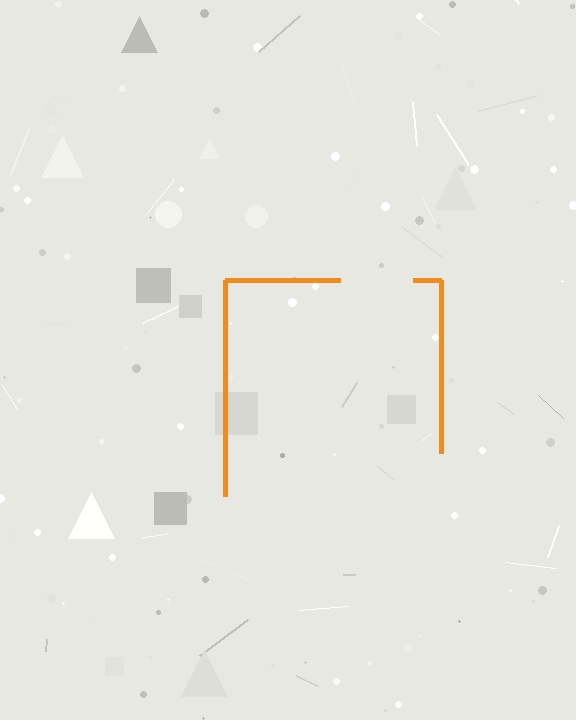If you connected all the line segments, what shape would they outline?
They would outline a square.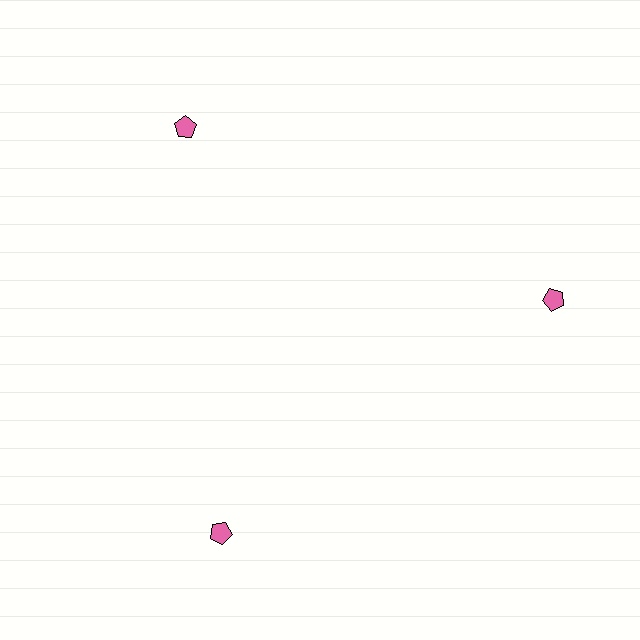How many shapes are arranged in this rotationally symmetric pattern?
There are 3 shapes, arranged in 3 groups of 1.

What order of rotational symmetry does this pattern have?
This pattern has 3-fold rotational symmetry.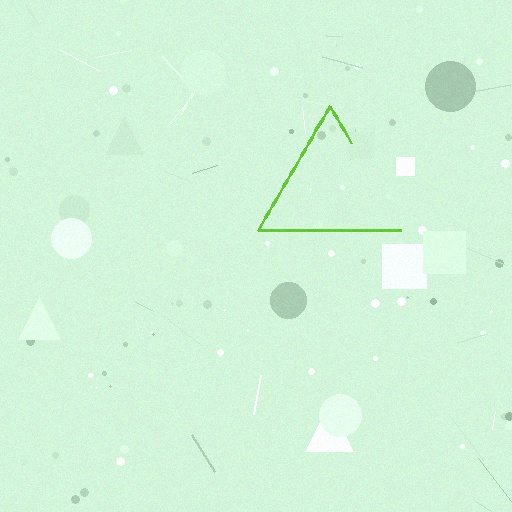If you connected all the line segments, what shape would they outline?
They would outline a triangle.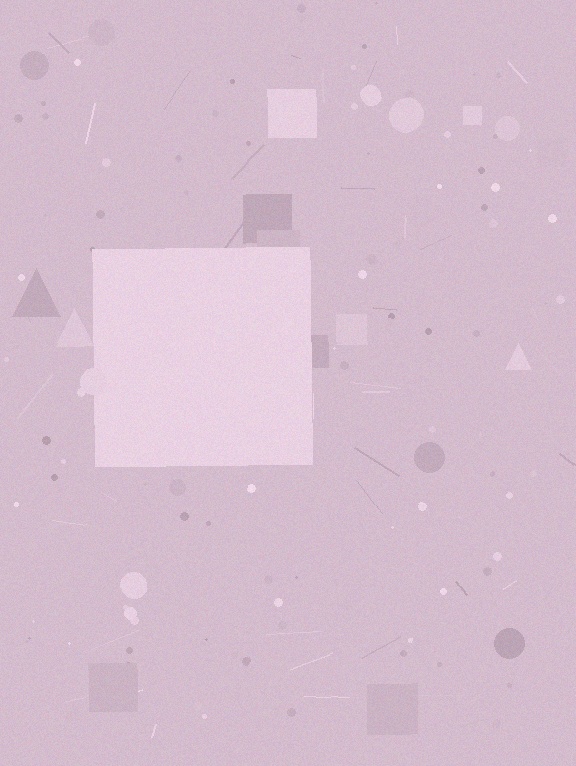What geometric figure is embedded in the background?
A square is embedded in the background.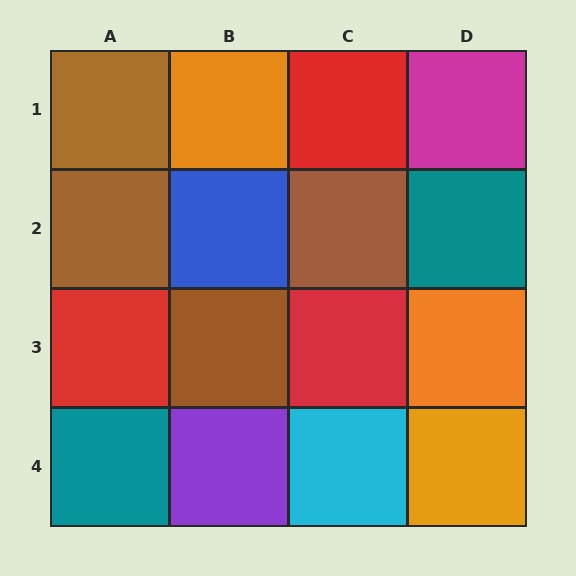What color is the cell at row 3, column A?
Red.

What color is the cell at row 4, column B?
Purple.